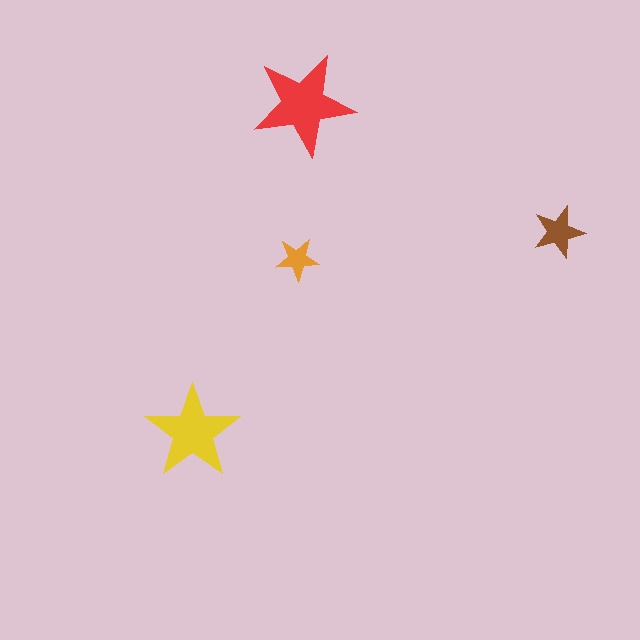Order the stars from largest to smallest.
the red one, the yellow one, the brown one, the orange one.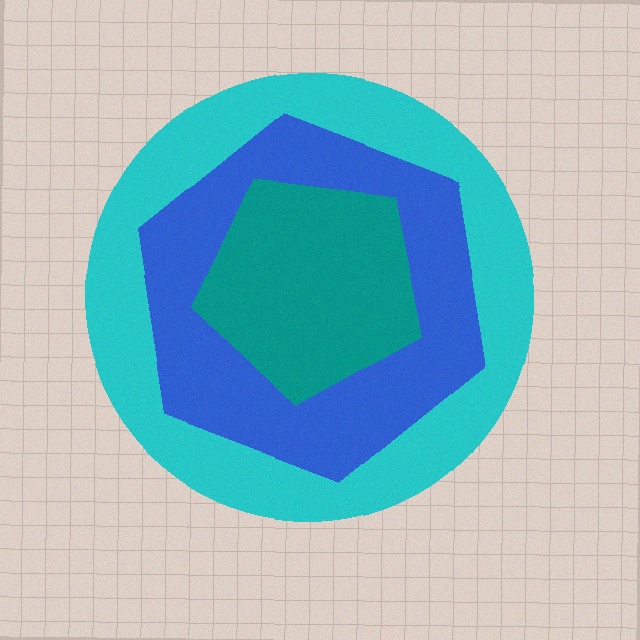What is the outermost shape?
The cyan circle.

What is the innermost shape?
The teal pentagon.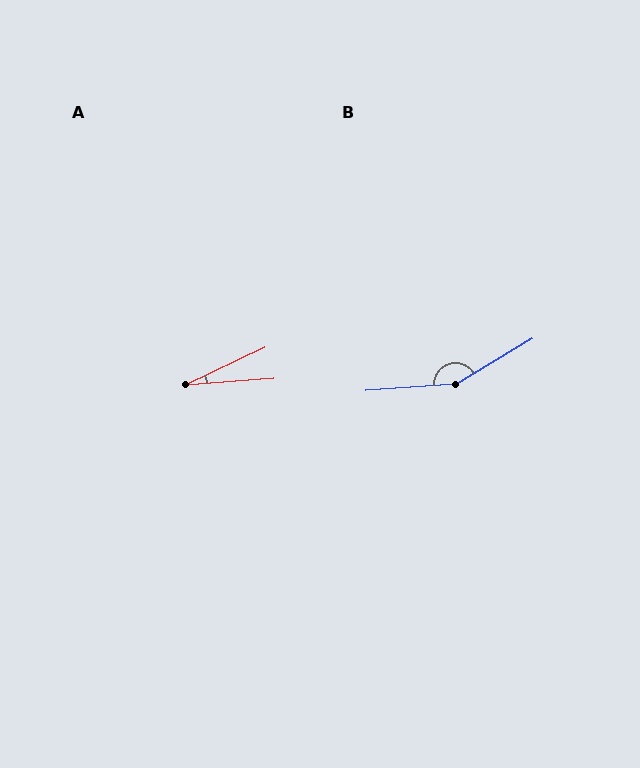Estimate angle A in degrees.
Approximately 21 degrees.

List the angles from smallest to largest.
A (21°), B (153°).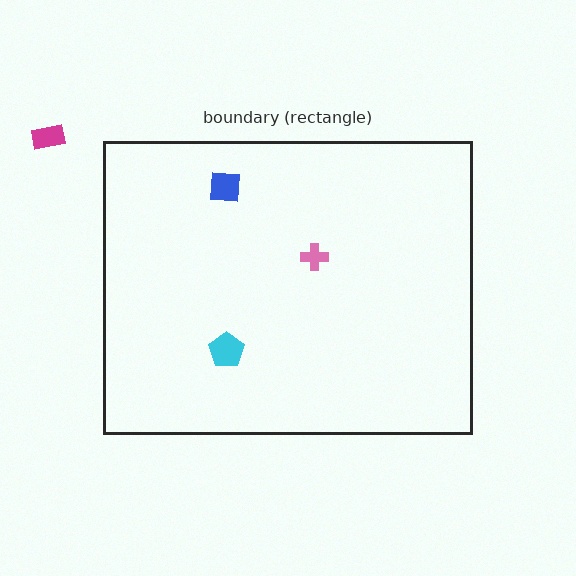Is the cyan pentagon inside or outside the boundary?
Inside.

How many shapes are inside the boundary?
3 inside, 1 outside.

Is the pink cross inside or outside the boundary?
Inside.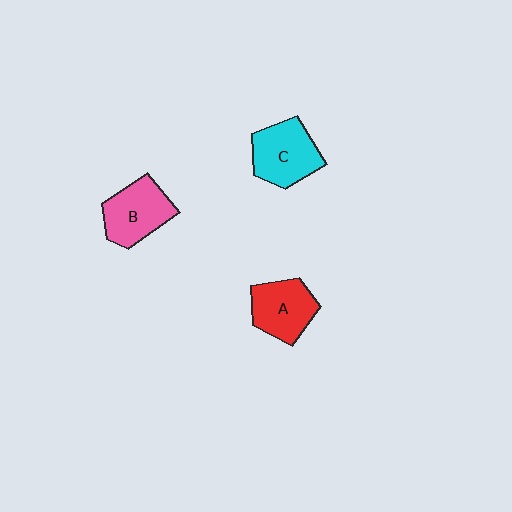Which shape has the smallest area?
Shape A (red).